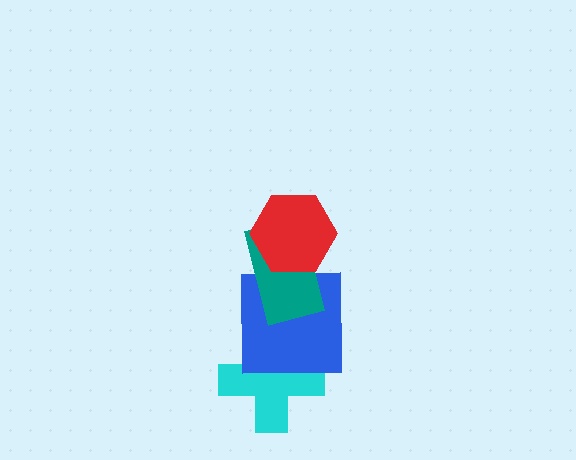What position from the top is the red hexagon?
The red hexagon is 1st from the top.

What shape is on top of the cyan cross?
The blue square is on top of the cyan cross.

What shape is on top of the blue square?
The teal rectangle is on top of the blue square.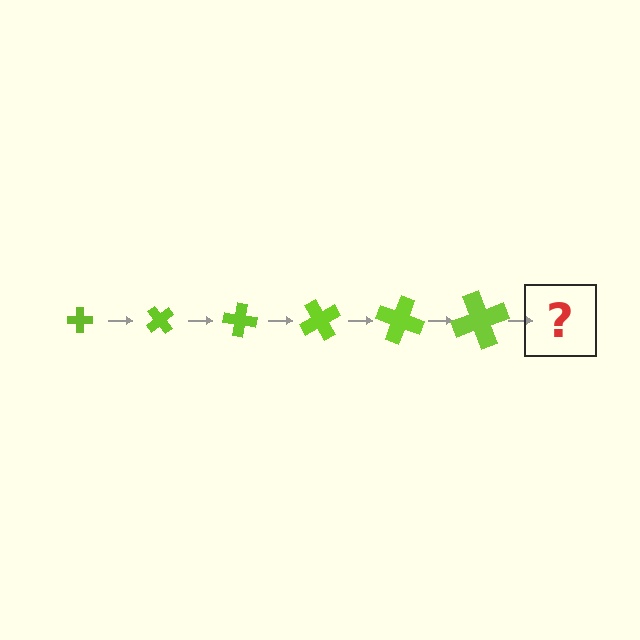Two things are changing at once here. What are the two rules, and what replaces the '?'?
The two rules are that the cross grows larger each step and it rotates 50 degrees each step. The '?' should be a cross, larger than the previous one and rotated 300 degrees from the start.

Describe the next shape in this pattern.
It should be a cross, larger than the previous one and rotated 300 degrees from the start.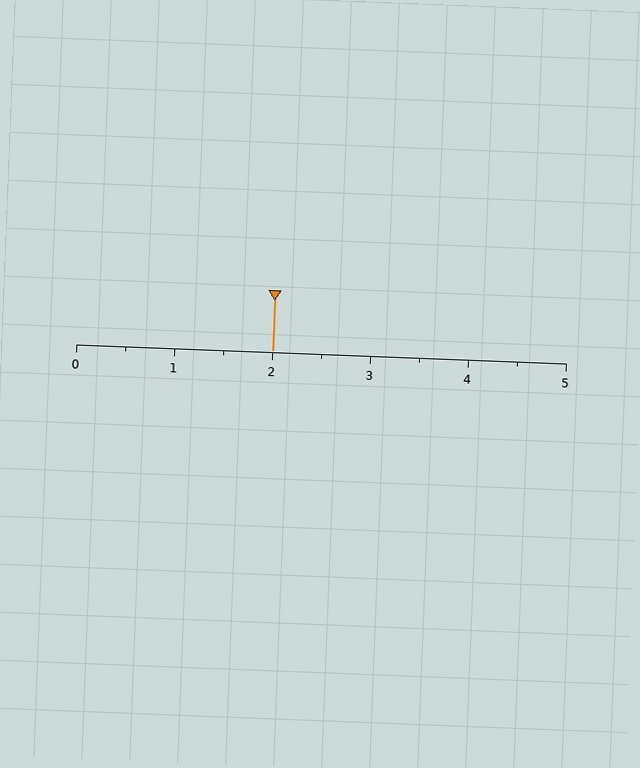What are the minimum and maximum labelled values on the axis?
The axis runs from 0 to 5.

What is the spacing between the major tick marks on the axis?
The major ticks are spaced 1 apart.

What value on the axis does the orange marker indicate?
The marker indicates approximately 2.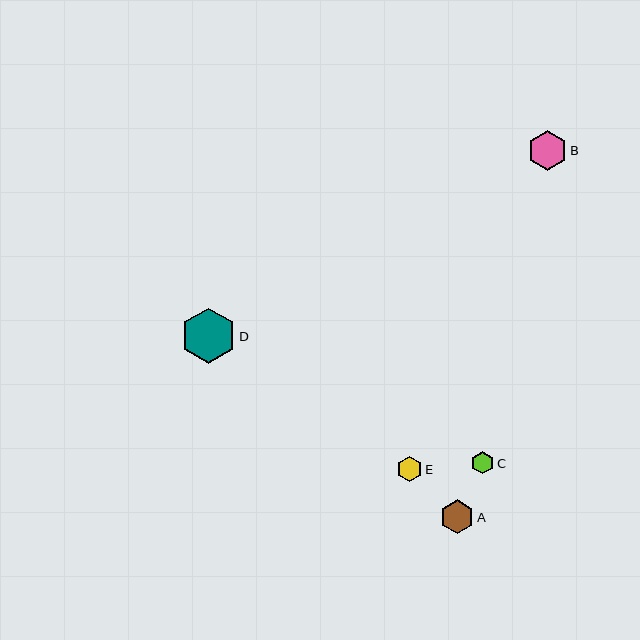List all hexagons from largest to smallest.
From largest to smallest: D, B, A, E, C.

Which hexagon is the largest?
Hexagon D is the largest with a size of approximately 55 pixels.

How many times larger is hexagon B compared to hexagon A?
Hexagon B is approximately 1.2 times the size of hexagon A.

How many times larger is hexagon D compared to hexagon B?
Hexagon D is approximately 1.4 times the size of hexagon B.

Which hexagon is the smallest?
Hexagon C is the smallest with a size of approximately 22 pixels.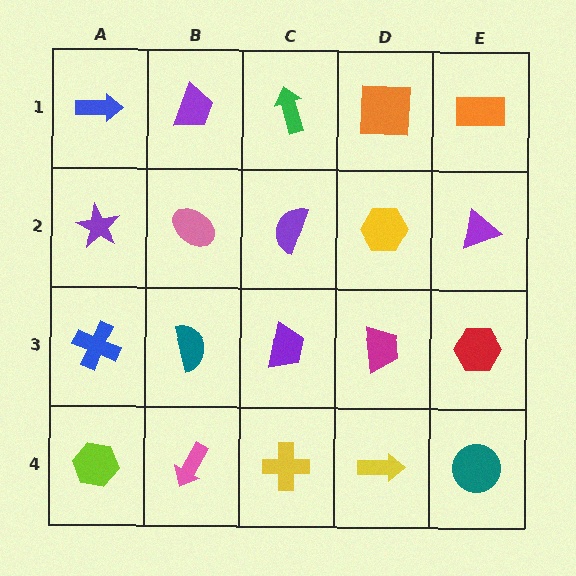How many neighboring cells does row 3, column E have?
3.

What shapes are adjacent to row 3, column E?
A purple triangle (row 2, column E), a teal circle (row 4, column E), a magenta trapezoid (row 3, column D).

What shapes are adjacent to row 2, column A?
A blue arrow (row 1, column A), a blue cross (row 3, column A), a pink ellipse (row 2, column B).